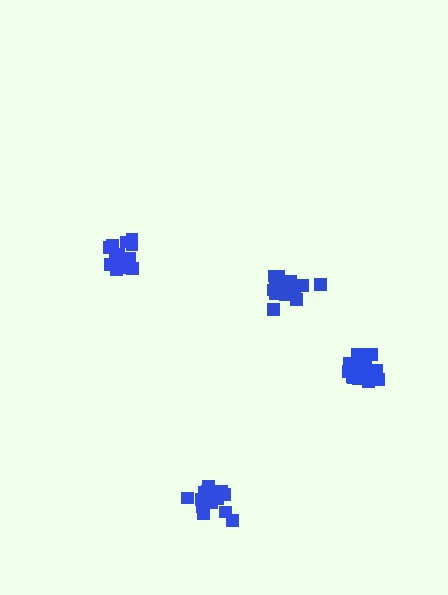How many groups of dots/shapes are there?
There are 4 groups.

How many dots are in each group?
Group 1: 14 dots, Group 2: 16 dots, Group 3: 20 dots, Group 4: 20 dots (70 total).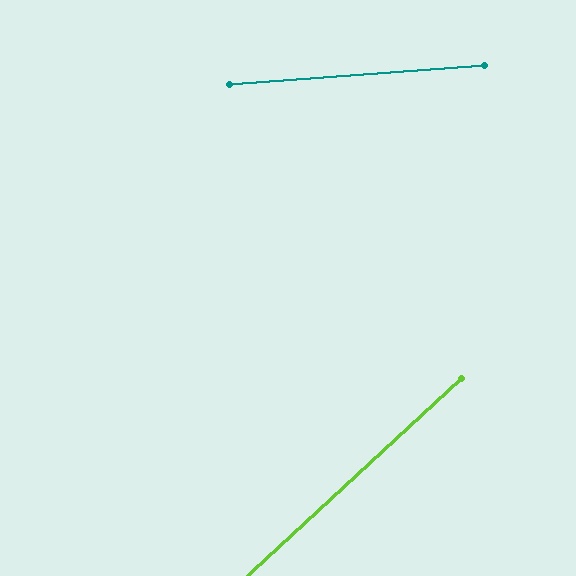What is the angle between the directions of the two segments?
Approximately 39 degrees.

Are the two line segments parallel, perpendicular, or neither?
Neither parallel nor perpendicular — they differ by about 39°.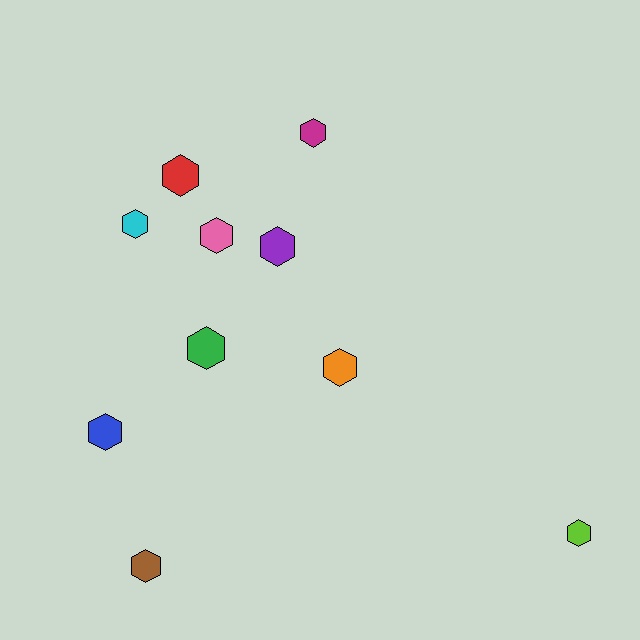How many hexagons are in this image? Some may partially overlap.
There are 10 hexagons.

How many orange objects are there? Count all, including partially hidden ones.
There is 1 orange object.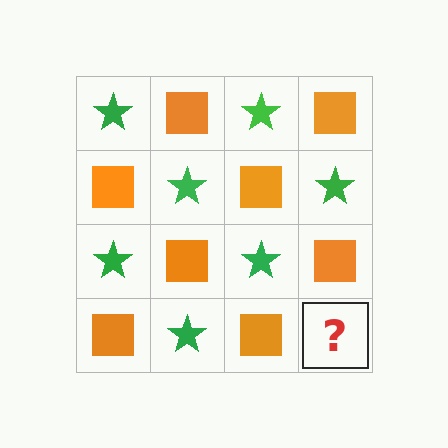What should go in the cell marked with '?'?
The missing cell should contain a green star.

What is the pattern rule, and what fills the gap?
The rule is that it alternates green star and orange square in a checkerboard pattern. The gap should be filled with a green star.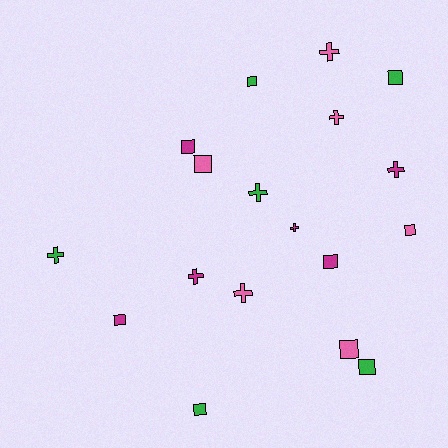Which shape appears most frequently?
Square, with 10 objects.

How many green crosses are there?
There are 2 green crosses.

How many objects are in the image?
There are 18 objects.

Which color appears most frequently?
Magenta, with 6 objects.